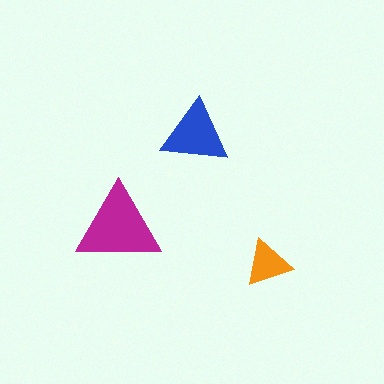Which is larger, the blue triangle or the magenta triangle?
The magenta one.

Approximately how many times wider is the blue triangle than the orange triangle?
About 1.5 times wider.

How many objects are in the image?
There are 3 objects in the image.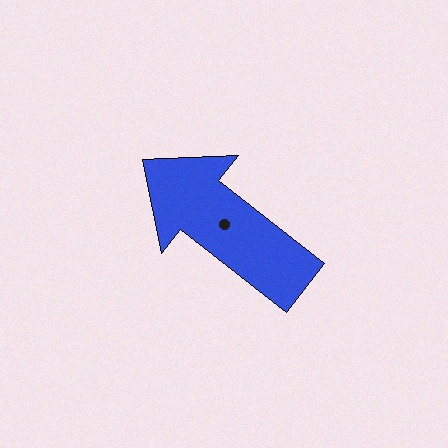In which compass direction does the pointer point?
Northwest.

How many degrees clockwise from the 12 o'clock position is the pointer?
Approximately 308 degrees.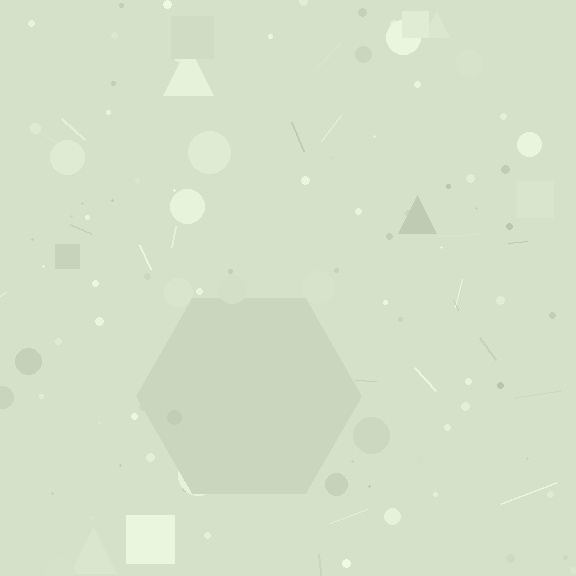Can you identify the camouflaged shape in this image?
The camouflaged shape is a hexagon.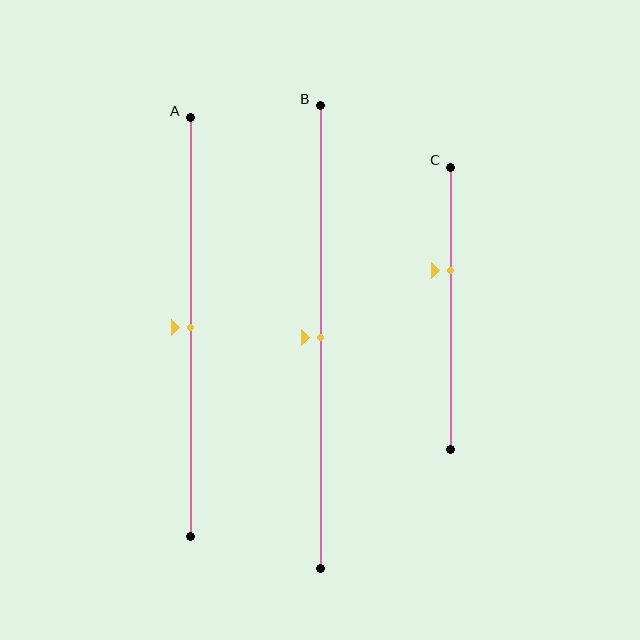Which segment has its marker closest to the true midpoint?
Segment A has its marker closest to the true midpoint.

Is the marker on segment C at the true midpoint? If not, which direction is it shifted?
No, the marker on segment C is shifted upward by about 14% of the segment length.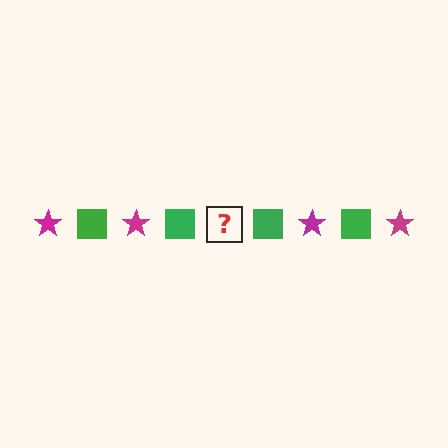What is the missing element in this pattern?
The missing element is a magenta star.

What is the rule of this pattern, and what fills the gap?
The rule is that the pattern alternates between magenta star and green square. The gap should be filled with a magenta star.